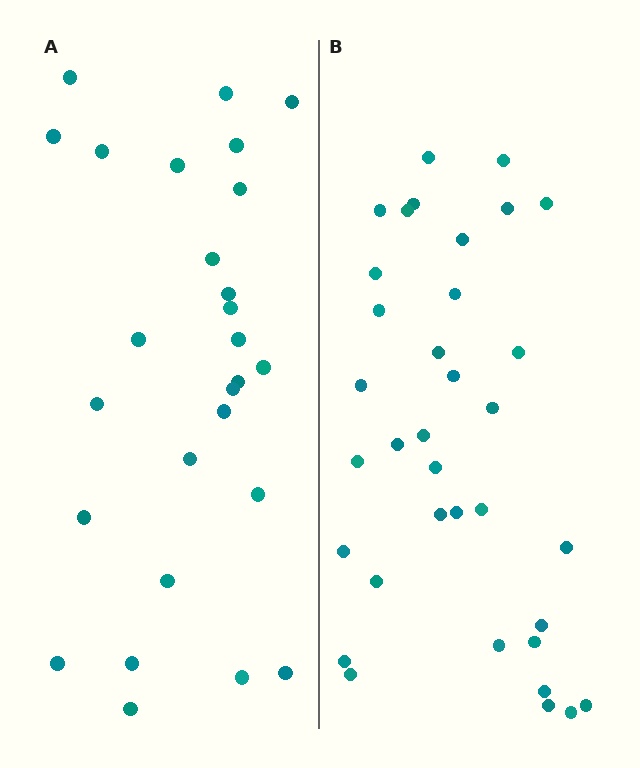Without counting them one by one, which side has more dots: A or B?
Region B (the right region) has more dots.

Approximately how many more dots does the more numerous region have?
Region B has roughly 8 or so more dots than region A.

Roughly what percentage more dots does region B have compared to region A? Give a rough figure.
About 30% more.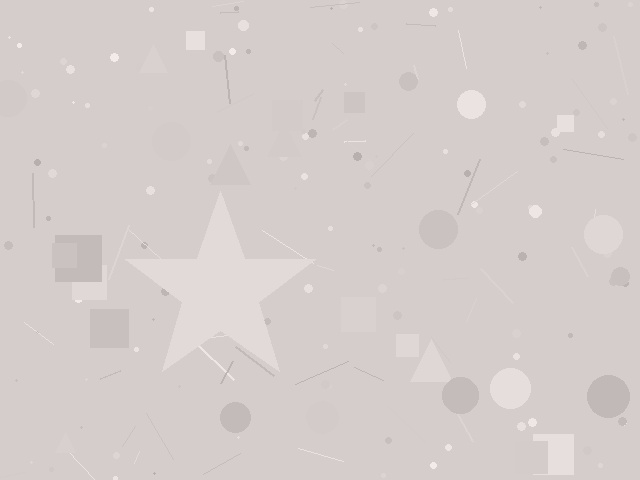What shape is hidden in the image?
A star is hidden in the image.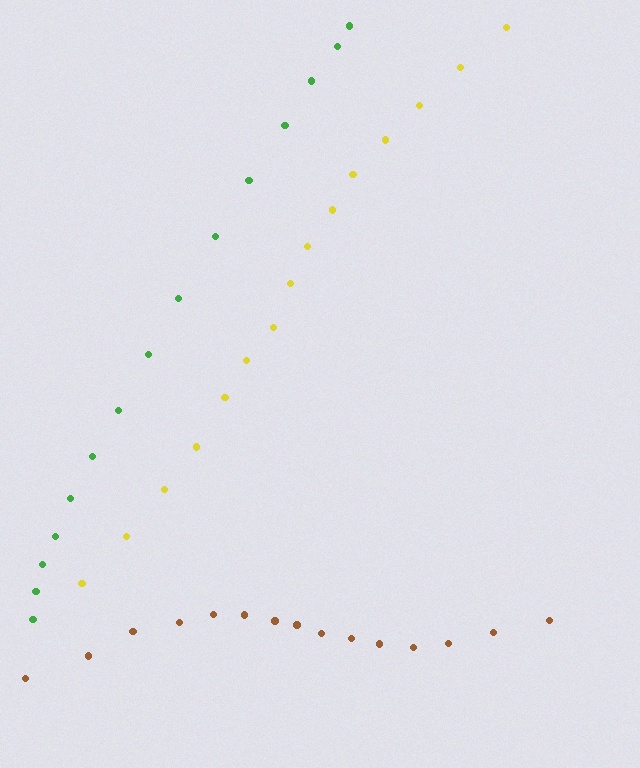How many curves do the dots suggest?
There are 3 distinct paths.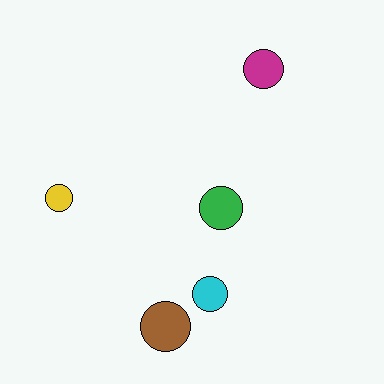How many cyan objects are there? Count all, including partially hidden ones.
There is 1 cyan object.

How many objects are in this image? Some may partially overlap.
There are 5 objects.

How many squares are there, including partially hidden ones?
There are no squares.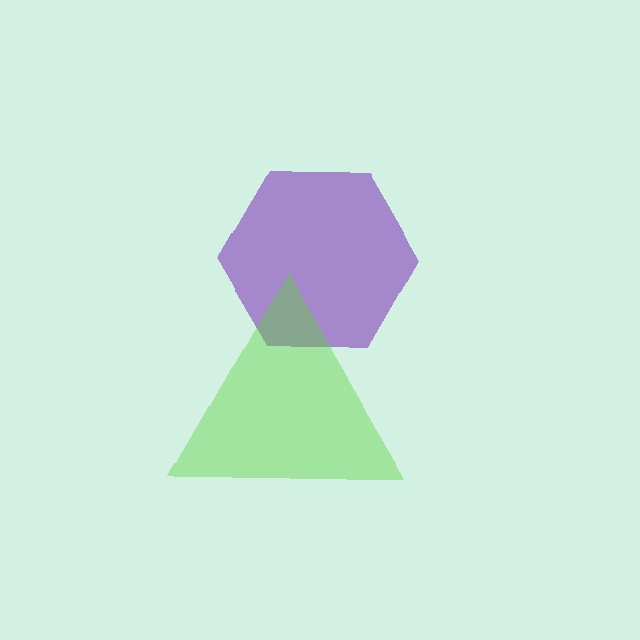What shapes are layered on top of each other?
The layered shapes are: a purple hexagon, a lime triangle.